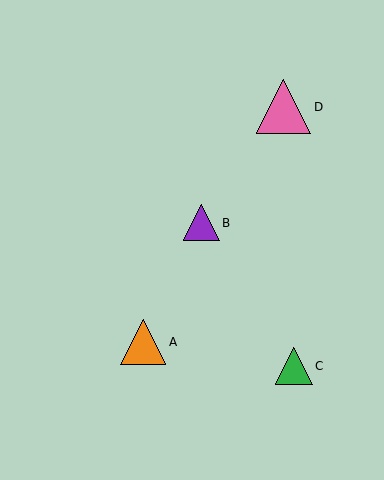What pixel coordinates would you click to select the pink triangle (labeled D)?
Click at (284, 107) to select the pink triangle D.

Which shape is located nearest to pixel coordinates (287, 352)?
The green triangle (labeled C) at (294, 366) is nearest to that location.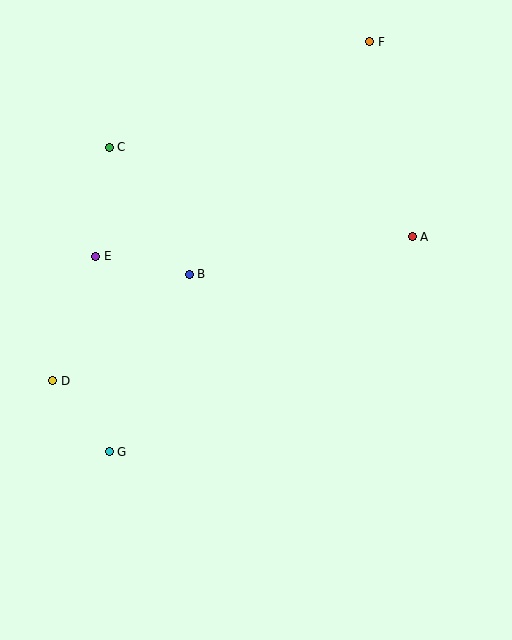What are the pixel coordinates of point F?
Point F is at (370, 42).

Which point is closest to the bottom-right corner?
Point A is closest to the bottom-right corner.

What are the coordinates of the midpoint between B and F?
The midpoint between B and F is at (280, 158).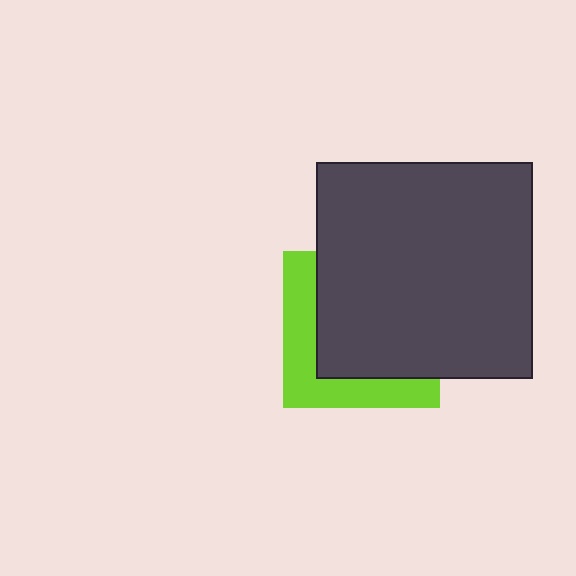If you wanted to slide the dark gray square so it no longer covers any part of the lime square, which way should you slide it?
Slide it toward the upper-right — that is the most direct way to separate the two shapes.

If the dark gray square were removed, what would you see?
You would see the complete lime square.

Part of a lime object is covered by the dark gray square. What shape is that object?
It is a square.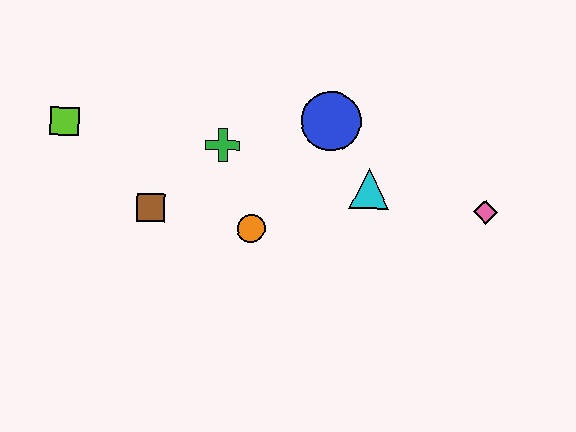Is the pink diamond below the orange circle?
No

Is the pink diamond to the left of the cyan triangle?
No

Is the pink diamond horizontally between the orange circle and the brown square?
No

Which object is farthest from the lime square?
The pink diamond is farthest from the lime square.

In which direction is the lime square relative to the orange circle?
The lime square is to the left of the orange circle.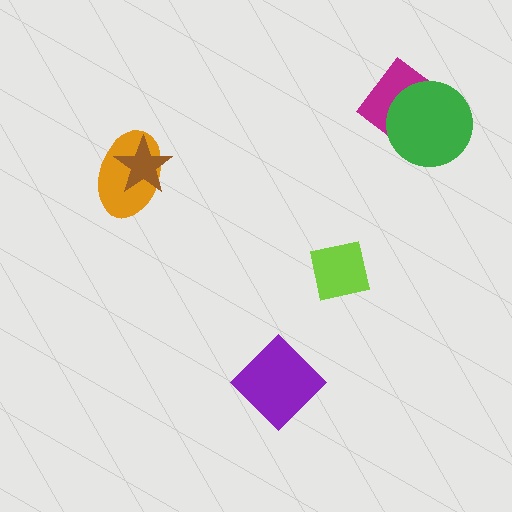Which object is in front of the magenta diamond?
The green circle is in front of the magenta diamond.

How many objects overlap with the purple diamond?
0 objects overlap with the purple diamond.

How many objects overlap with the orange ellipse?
1 object overlaps with the orange ellipse.